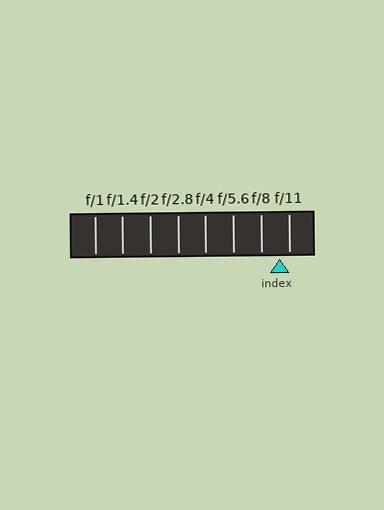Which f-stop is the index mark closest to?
The index mark is closest to f/11.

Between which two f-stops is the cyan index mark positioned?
The index mark is between f/8 and f/11.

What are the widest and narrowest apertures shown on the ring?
The widest aperture shown is f/1 and the narrowest is f/11.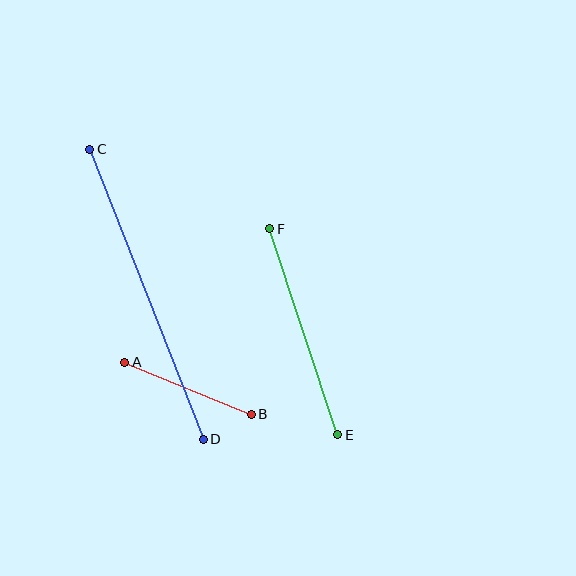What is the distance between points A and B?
The distance is approximately 137 pixels.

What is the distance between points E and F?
The distance is approximately 217 pixels.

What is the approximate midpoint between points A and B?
The midpoint is at approximately (188, 388) pixels.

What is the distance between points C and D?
The distance is approximately 312 pixels.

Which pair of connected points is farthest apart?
Points C and D are farthest apart.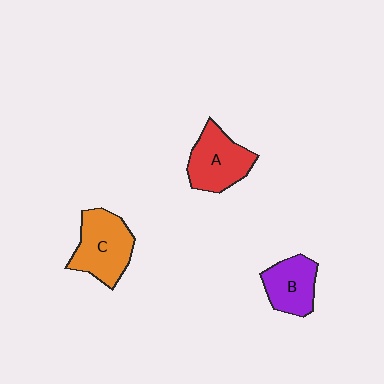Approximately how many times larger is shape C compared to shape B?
Approximately 1.3 times.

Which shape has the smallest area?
Shape B (purple).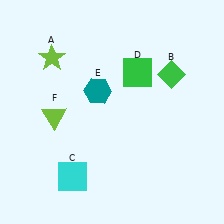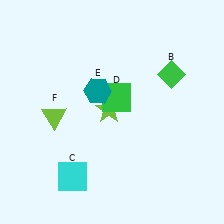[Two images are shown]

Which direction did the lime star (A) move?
The lime star (A) moved right.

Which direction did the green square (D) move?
The green square (D) moved down.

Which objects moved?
The objects that moved are: the lime star (A), the green square (D).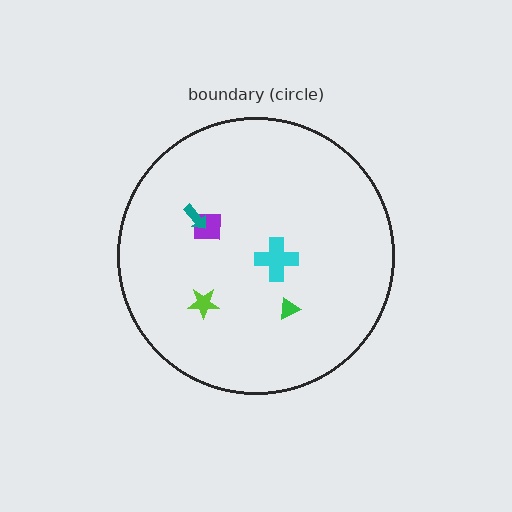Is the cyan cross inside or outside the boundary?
Inside.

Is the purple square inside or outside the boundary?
Inside.